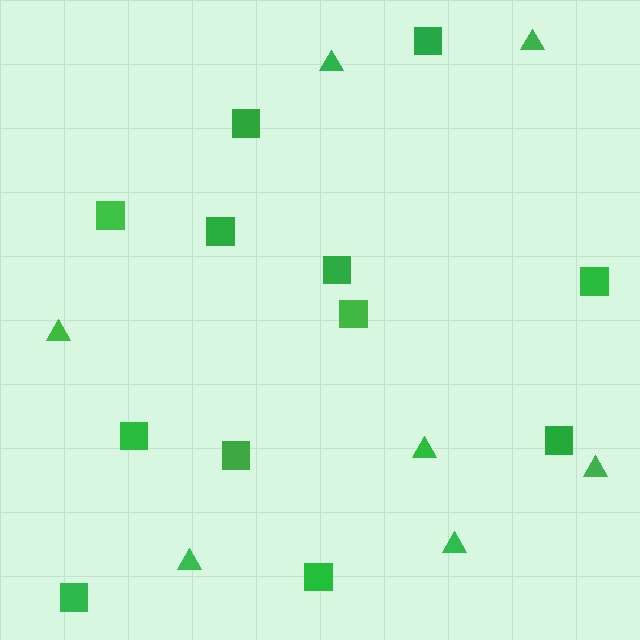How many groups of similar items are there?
There are 2 groups: one group of triangles (7) and one group of squares (12).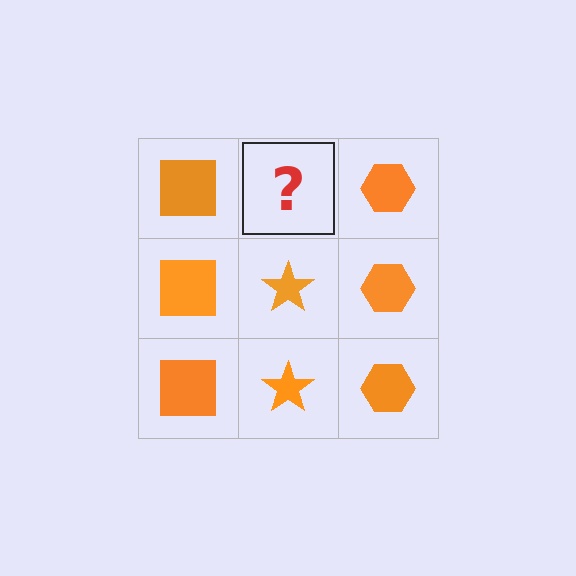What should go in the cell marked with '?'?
The missing cell should contain an orange star.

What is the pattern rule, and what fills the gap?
The rule is that each column has a consistent shape. The gap should be filled with an orange star.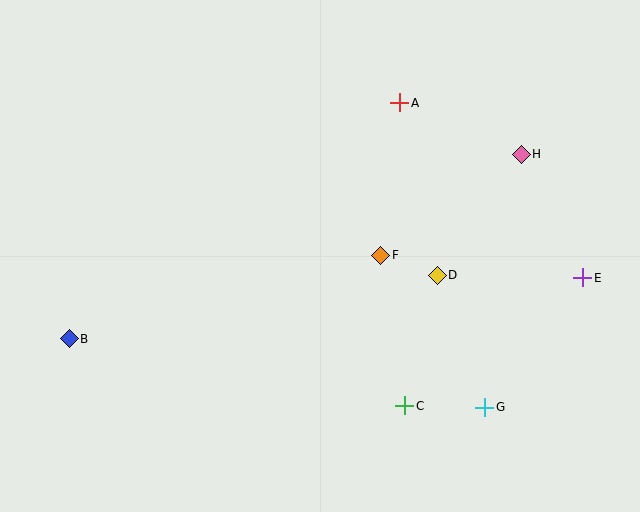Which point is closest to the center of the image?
Point F at (381, 255) is closest to the center.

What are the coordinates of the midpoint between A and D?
The midpoint between A and D is at (419, 189).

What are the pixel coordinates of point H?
Point H is at (521, 154).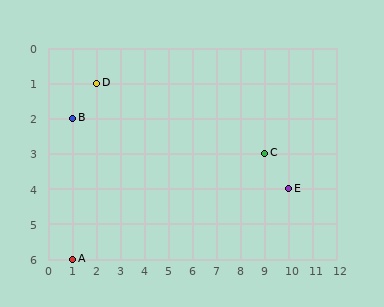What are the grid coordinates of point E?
Point E is at grid coordinates (10, 4).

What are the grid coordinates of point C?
Point C is at grid coordinates (9, 3).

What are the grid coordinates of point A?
Point A is at grid coordinates (1, 6).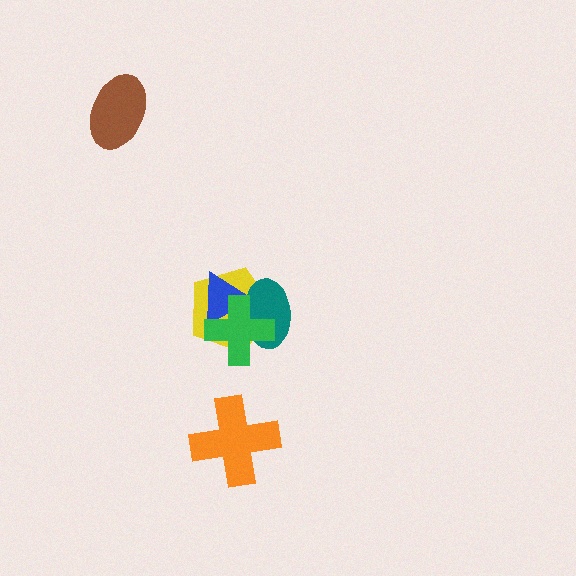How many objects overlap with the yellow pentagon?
3 objects overlap with the yellow pentagon.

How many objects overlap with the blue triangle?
3 objects overlap with the blue triangle.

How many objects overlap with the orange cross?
0 objects overlap with the orange cross.